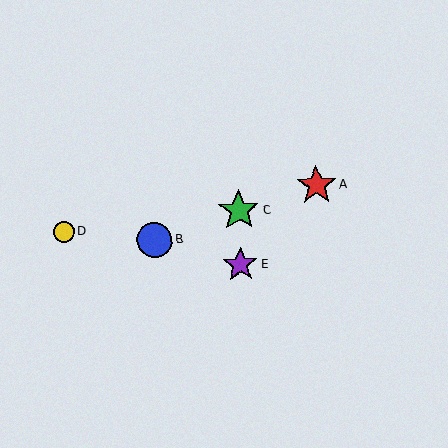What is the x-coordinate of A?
Object A is at x≈316.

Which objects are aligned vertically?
Objects C, E are aligned vertically.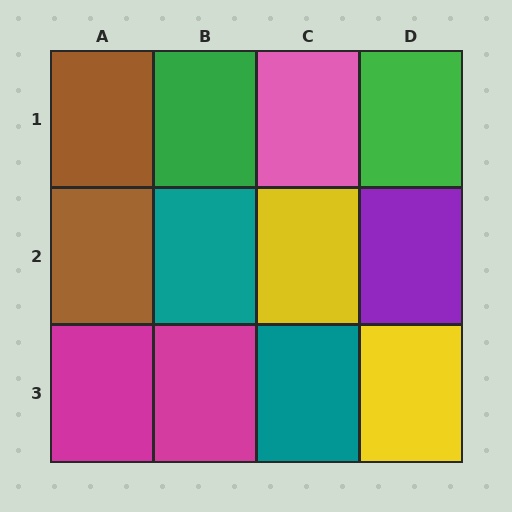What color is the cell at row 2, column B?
Teal.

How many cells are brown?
2 cells are brown.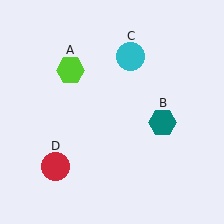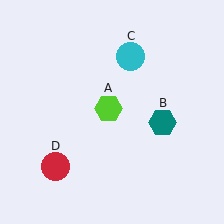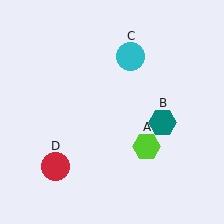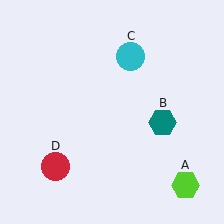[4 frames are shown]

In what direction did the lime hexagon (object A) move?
The lime hexagon (object A) moved down and to the right.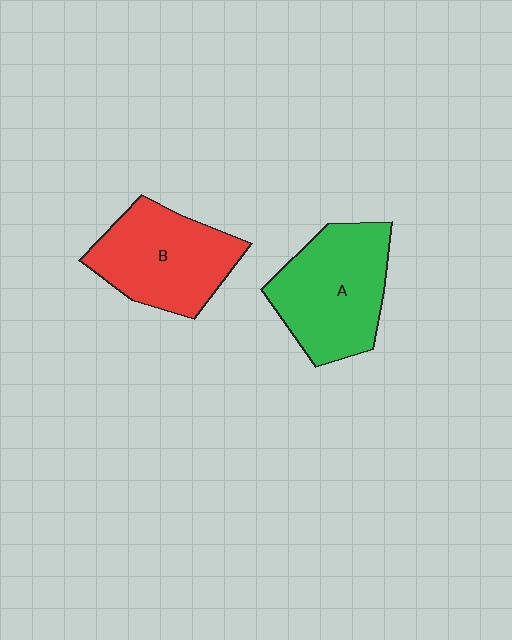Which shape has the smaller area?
Shape B (red).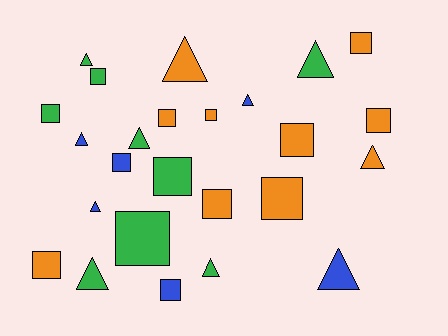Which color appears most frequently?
Orange, with 10 objects.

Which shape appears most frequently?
Square, with 14 objects.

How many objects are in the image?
There are 25 objects.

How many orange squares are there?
There are 8 orange squares.